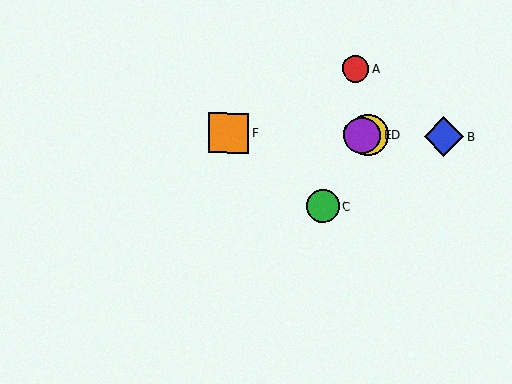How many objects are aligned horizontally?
4 objects (B, D, E, F) are aligned horizontally.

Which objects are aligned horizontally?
Objects B, D, E, F are aligned horizontally.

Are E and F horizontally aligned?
Yes, both are at y≈135.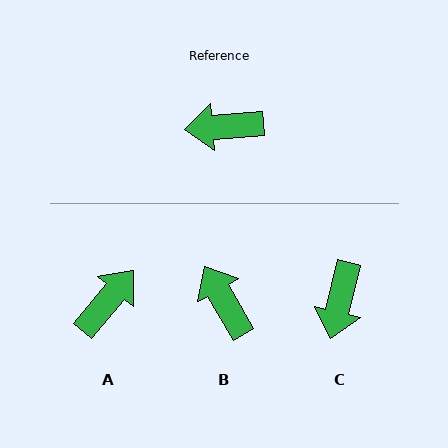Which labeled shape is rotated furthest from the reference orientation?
A, about 134 degrees away.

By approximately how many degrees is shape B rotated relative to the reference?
Approximately 65 degrees clockwise.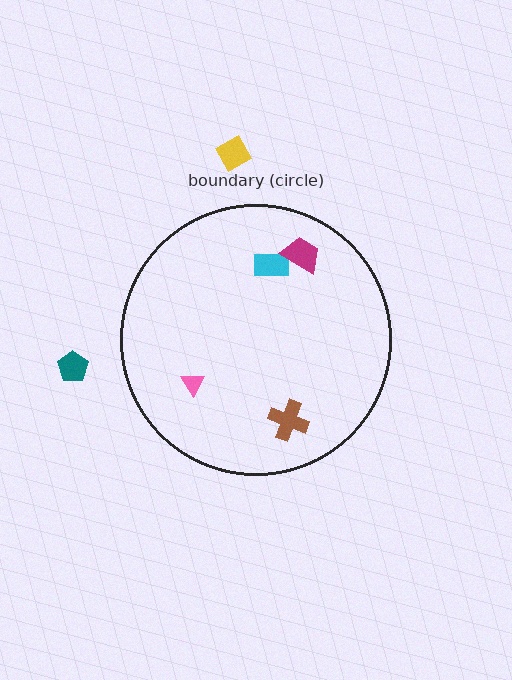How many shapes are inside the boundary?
4 inside, 2 outside.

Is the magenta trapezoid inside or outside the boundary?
Inside.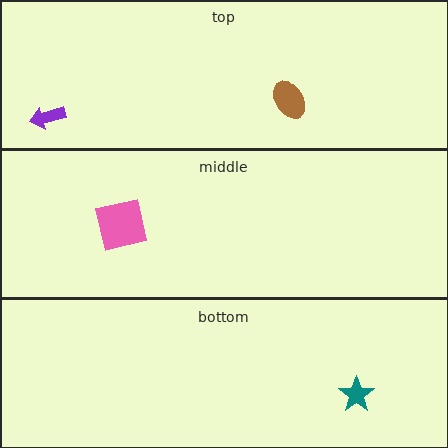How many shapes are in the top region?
2.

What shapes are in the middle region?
The pink square.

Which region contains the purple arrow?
The top region.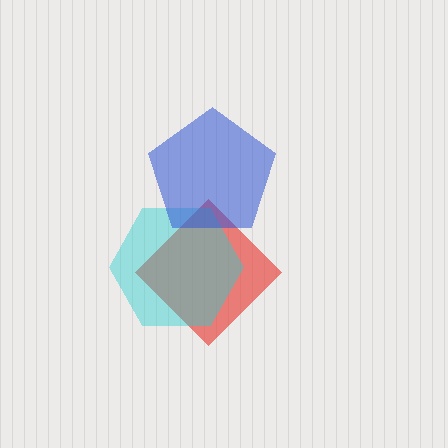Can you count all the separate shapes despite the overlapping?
Yes, there are 3 separate shapes.